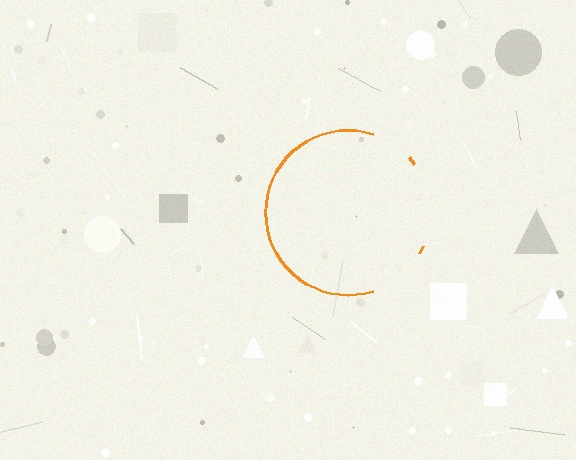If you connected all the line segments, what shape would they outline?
They would outline a circle.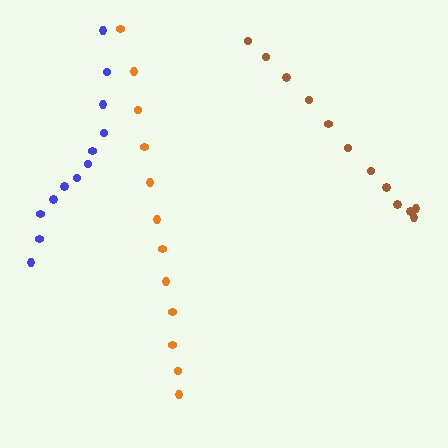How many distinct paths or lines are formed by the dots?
There are 3 distinct paths.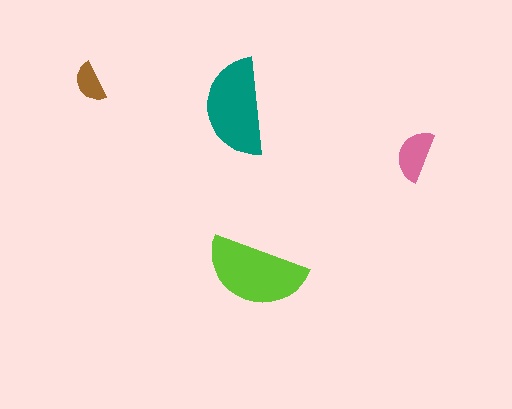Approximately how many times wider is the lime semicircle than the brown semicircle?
About 2.5 times wider.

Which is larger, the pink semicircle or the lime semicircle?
The lime one.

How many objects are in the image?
There are 4 objects in the image.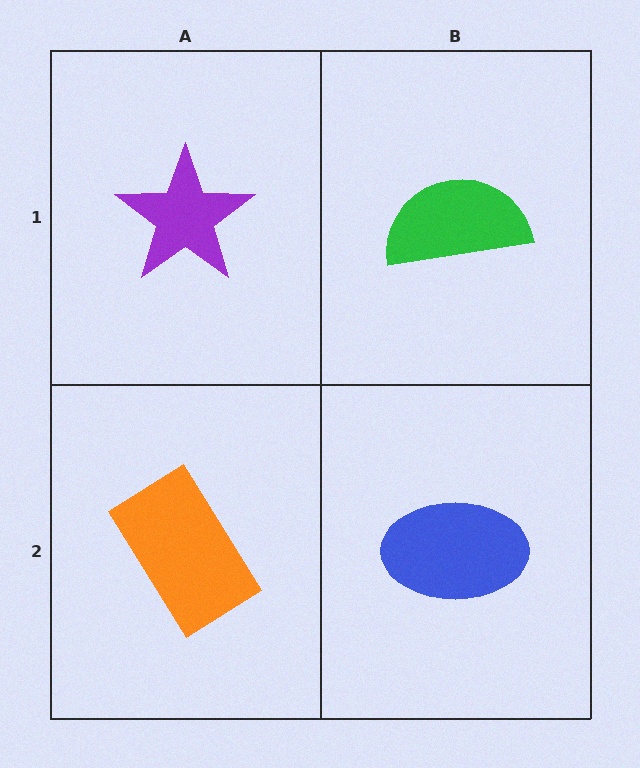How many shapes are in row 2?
2 shapes.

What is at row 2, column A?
An orange rectangle.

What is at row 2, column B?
A blue ellipse.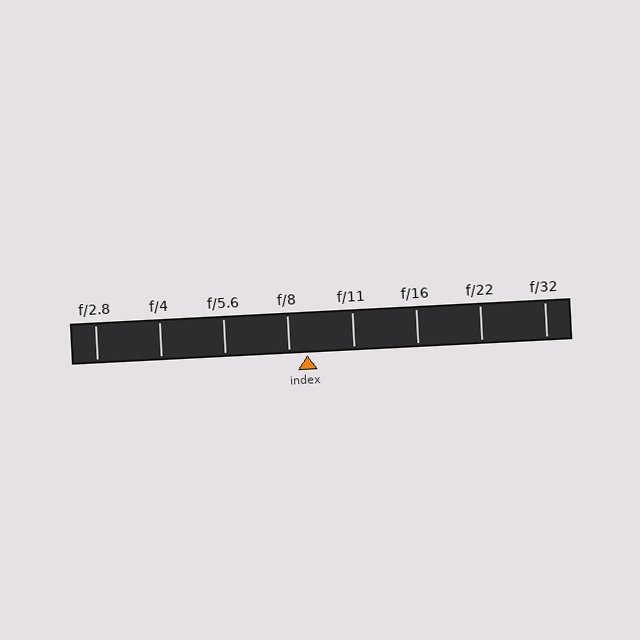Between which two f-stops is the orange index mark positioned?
The index mark is between f/8 and f/11.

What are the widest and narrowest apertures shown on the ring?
The widest aperture shown is f/2.8 and the narrowest is f/32.